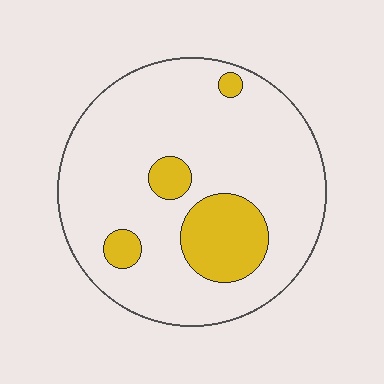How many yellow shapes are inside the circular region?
4.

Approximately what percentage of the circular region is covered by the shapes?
Approximately 15%.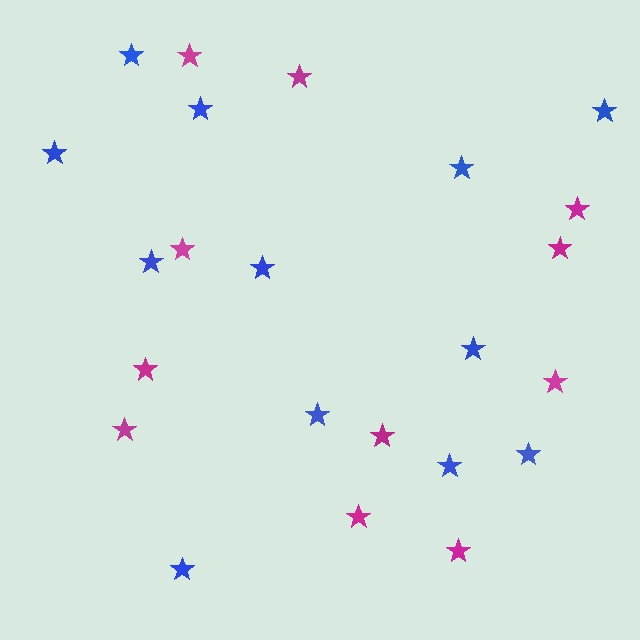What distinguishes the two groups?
There are 2 groups: one group of magenta stars (11) and one group of blue stars (12).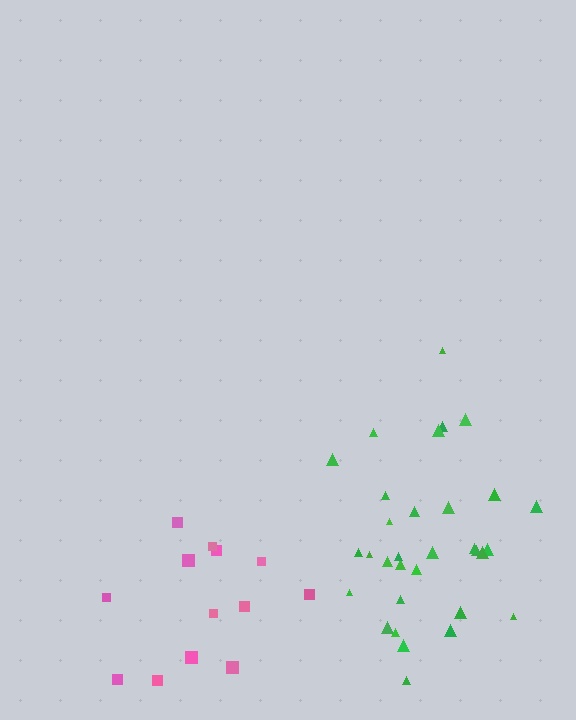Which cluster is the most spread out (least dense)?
Pink.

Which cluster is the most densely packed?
Green.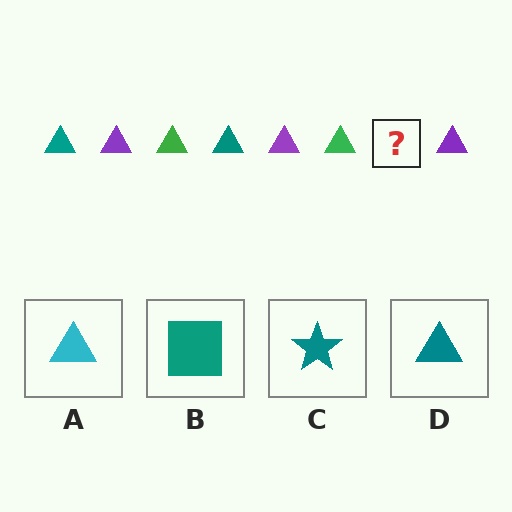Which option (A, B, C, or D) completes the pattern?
D.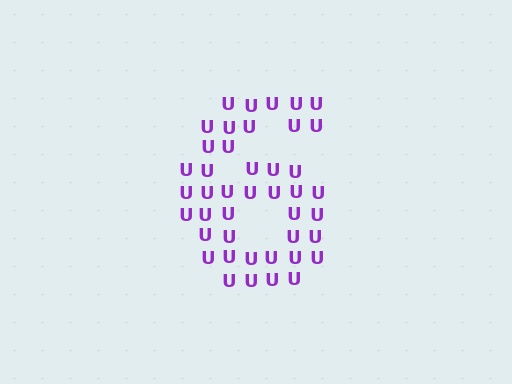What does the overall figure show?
The overall figure shows the digit 6.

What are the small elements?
The small elements are letter U's.